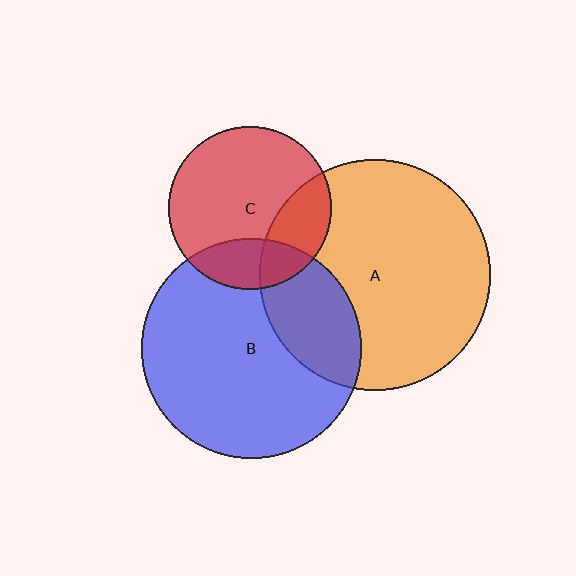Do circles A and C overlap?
Yes.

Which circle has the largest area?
Circle A (orange).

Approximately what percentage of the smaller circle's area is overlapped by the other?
Approximately 25%.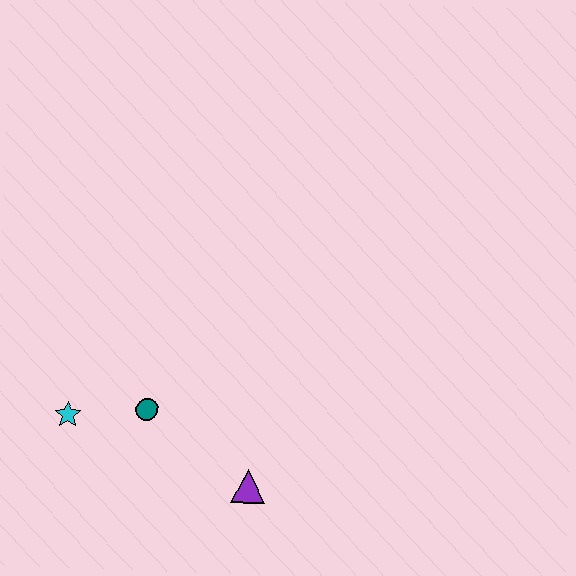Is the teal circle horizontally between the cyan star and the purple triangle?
Yes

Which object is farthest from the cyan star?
The purple triangle is farthest from the cyan star.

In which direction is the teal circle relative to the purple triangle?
The teal circle is to the left of the purple triangle.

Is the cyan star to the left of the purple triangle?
Yes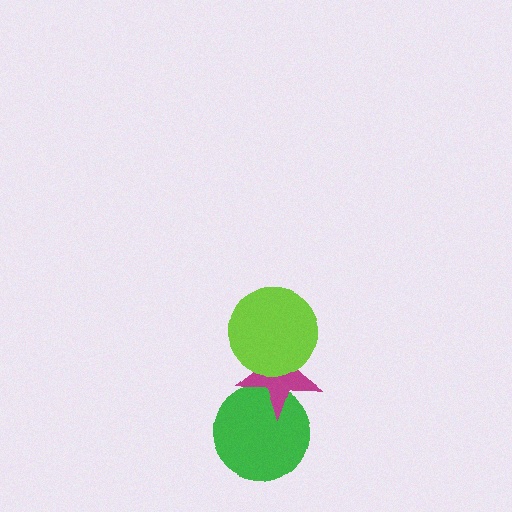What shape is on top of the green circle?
The magenta star is on top of the green circle.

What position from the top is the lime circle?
The lime circle is 1st from the top.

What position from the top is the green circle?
The green circle is 3rd from the top.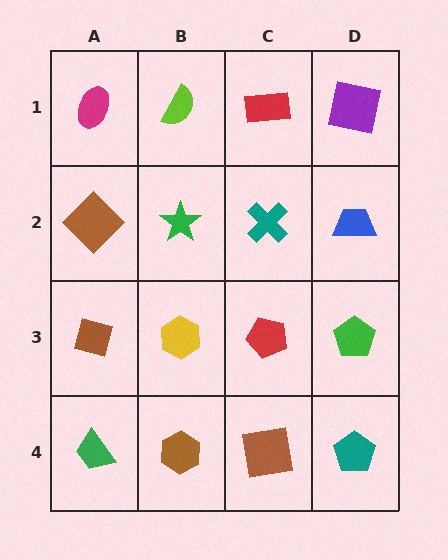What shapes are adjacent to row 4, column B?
A yellow hexagon (row 3, column B), a green trapezoid (row 4, column A), a brown square (row 4, column C).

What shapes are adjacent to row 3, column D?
A blue trapezoid (row 2, column D), a teal pentagon (row 4, column D), a red pentagon (row 3, column C).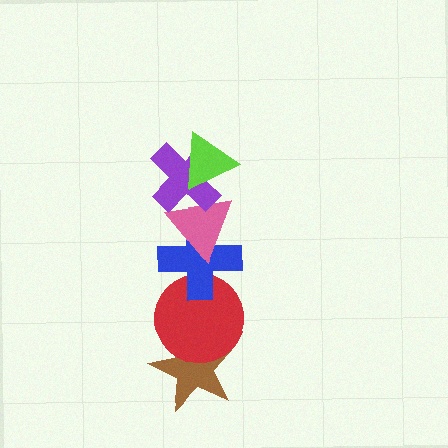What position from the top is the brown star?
The brown star is 6th from the top.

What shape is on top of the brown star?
The red circle is on top of the brown star.